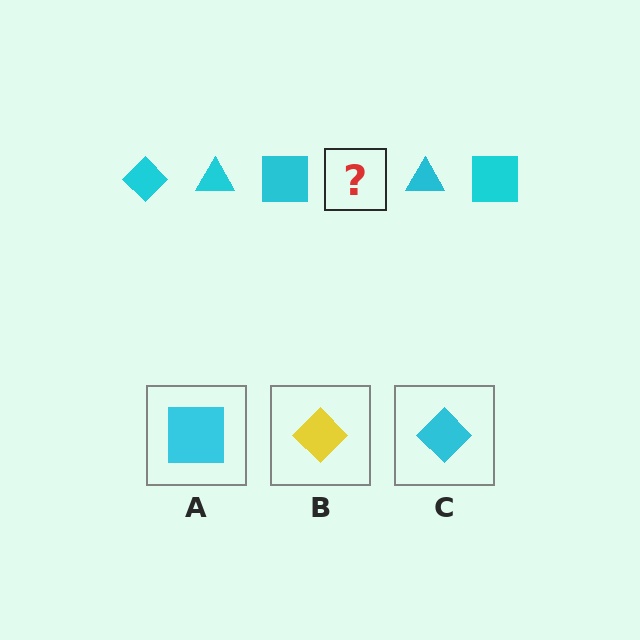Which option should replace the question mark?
Option C.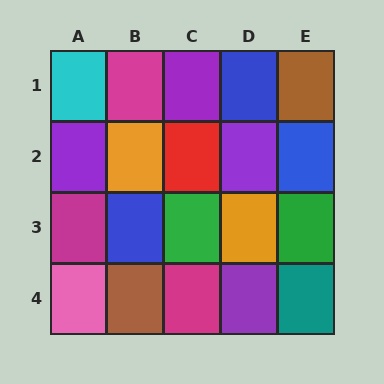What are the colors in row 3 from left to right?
Magenta, blue, green, orange, green.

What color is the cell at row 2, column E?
Blue.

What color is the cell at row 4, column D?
Purple.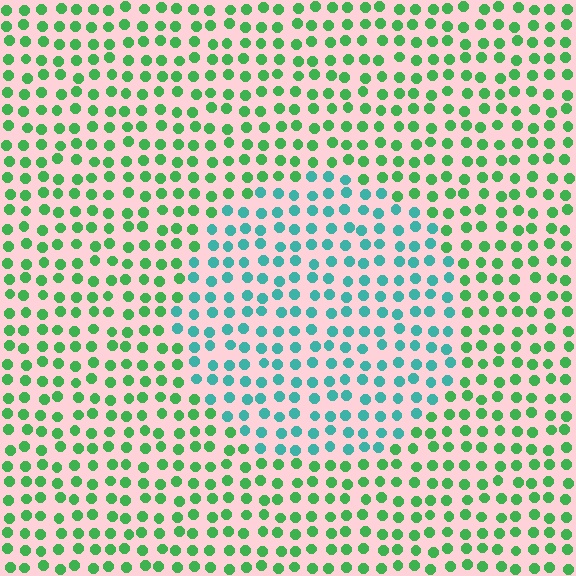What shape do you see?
I see a circle.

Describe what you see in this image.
The image is filled with small green elements in a uniform arrangement. A circle-shaped region is visible where the elements are tinted to a slightly different hue, forming a subtle color boundary.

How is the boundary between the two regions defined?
The boundary is defined purely by a slight shift in hue (about 45 degrees). Spacing, size, and orientation are identical on both sides.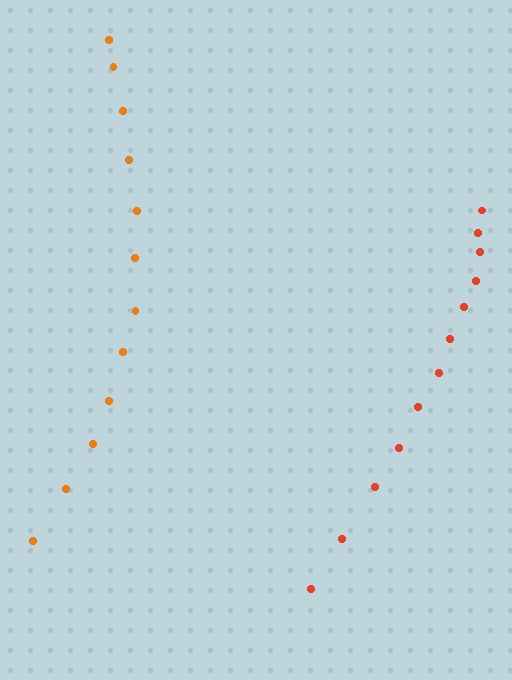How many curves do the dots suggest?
There are 2 distinct paths.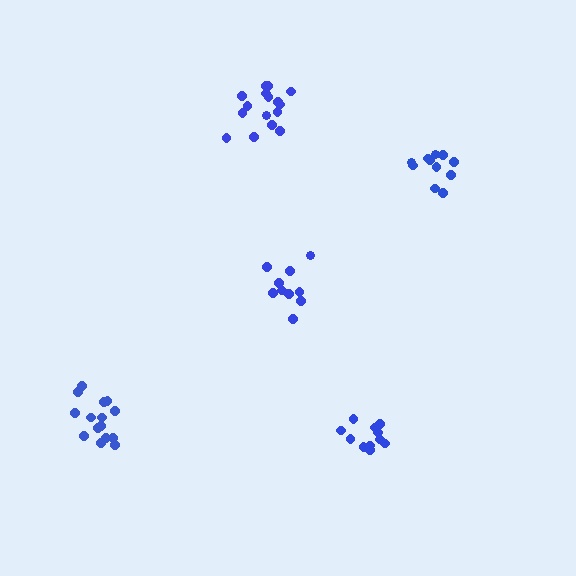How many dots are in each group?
Group 1: 11 dots, Group 2: 11 dots, Group 3: 10 dots, Group 4: 15 dots, Group 5: 16 dots (63 total).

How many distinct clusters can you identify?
There are 5 distinct clusters.